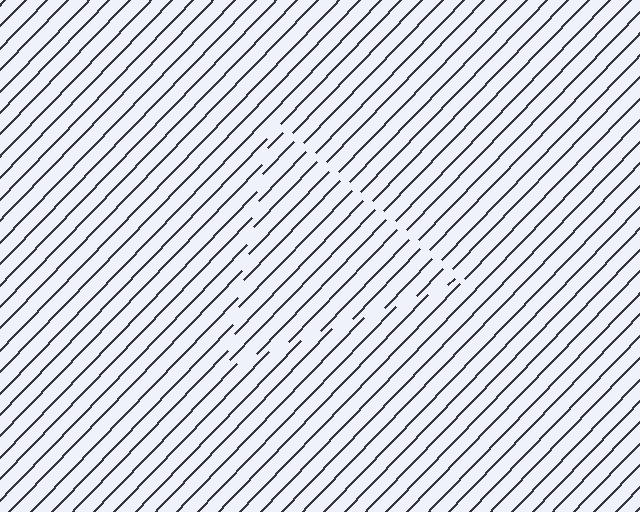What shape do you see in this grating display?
An illusory triangle. The interior of the shape contains the same grating, shifted by half a period — the contour is defined by the phase discontinuity where line-ends from the inner and outer gratings abut.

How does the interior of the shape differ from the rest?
The interior of the shape contains the same grating, shifted by half a period — the contour is defined by the phase discontinuity where line-ends from the inner and outer gratings abut.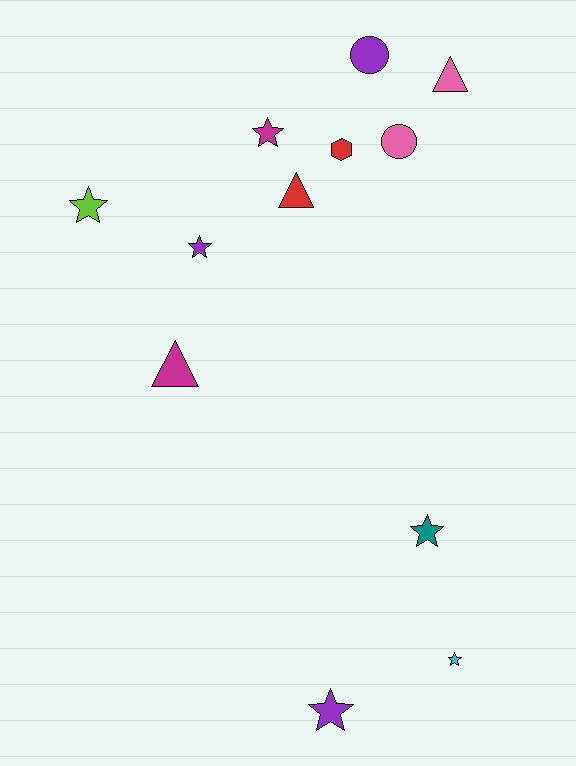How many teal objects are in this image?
There is 1 teal object.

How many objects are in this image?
There are 12 objects.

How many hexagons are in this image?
There is 1 hexagon.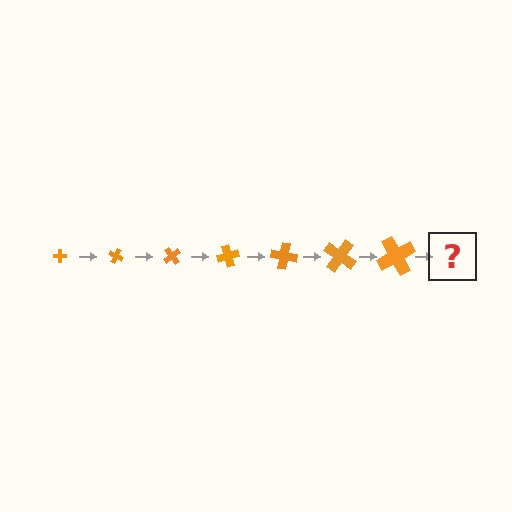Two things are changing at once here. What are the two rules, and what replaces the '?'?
The two rules are that the cross grows larger each step and it rotates 25 degrees each step. The '?' should be a cross, larger than the previous one and rotated 175 degrees from the start.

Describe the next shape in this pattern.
It should be a cross, larger than the previous one and rotated 175 degrees from the start.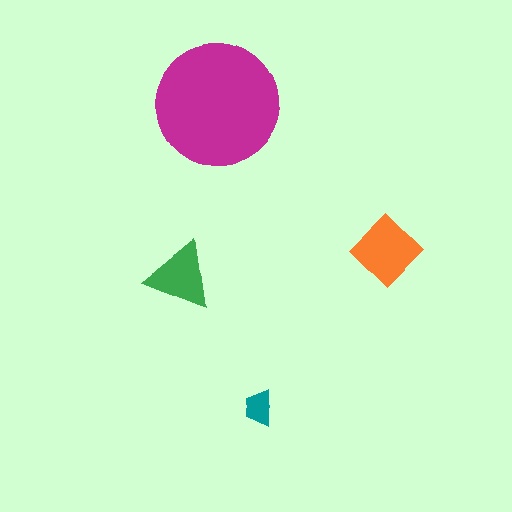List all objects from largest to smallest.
The magenta circle, the orange diamond, the green triangle, the teal trapezoid.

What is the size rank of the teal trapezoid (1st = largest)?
4th.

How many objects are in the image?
There are 4 objects in the image.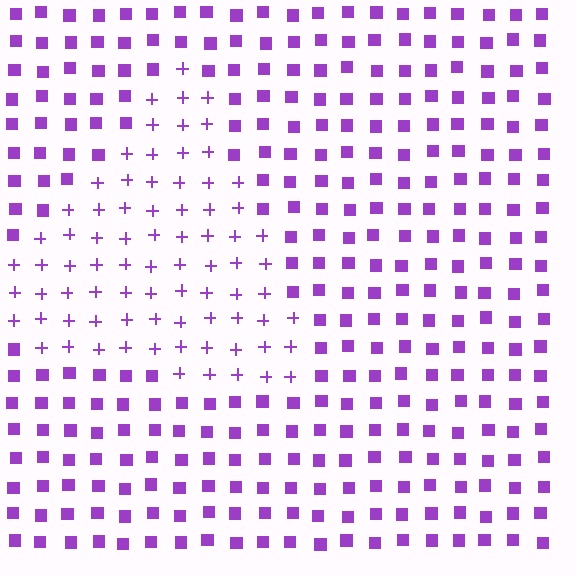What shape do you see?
I see a triangle.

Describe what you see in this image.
The image is filled with small purple elements arranged in a uniform grid. A triangle-shaped region contains plus signs, while the surrounding area contains squares. The boundary is defined purely by the change in element shape.